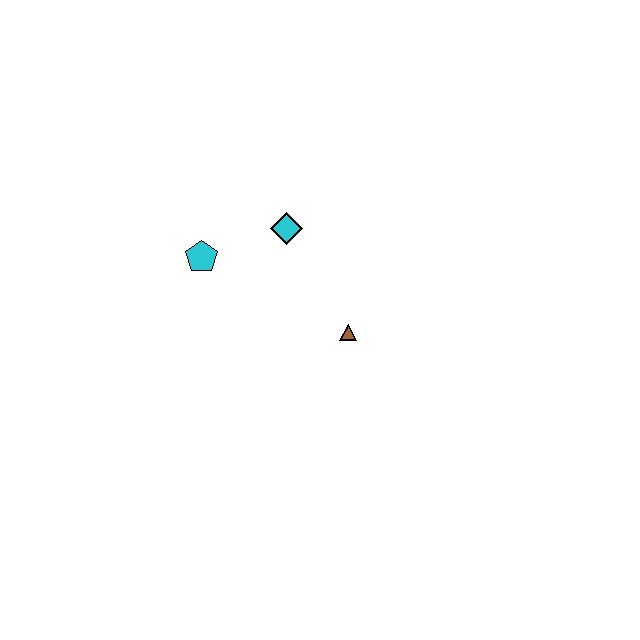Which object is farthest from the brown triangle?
The cyan pentagon is farthest from the brown triangle.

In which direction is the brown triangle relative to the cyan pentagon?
The brown triangle is to the right of the cyan pentagon.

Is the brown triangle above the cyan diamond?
No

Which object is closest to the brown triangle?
The cyan diamond is closest to the brown triangle.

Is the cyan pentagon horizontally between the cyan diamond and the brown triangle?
No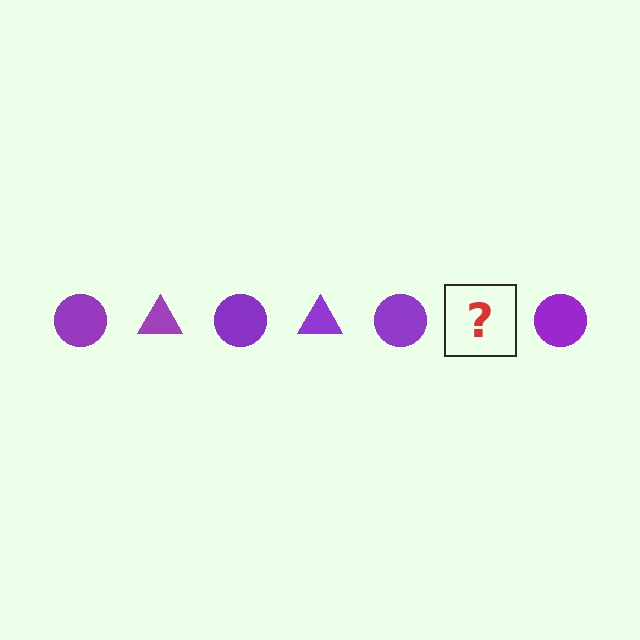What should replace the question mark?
The question mark should be replaced with a purple triangle.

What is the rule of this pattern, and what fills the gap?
The rule is that the pattern cycles through circle, triangle shapes in purple. The gap should be filled with a purple triangle.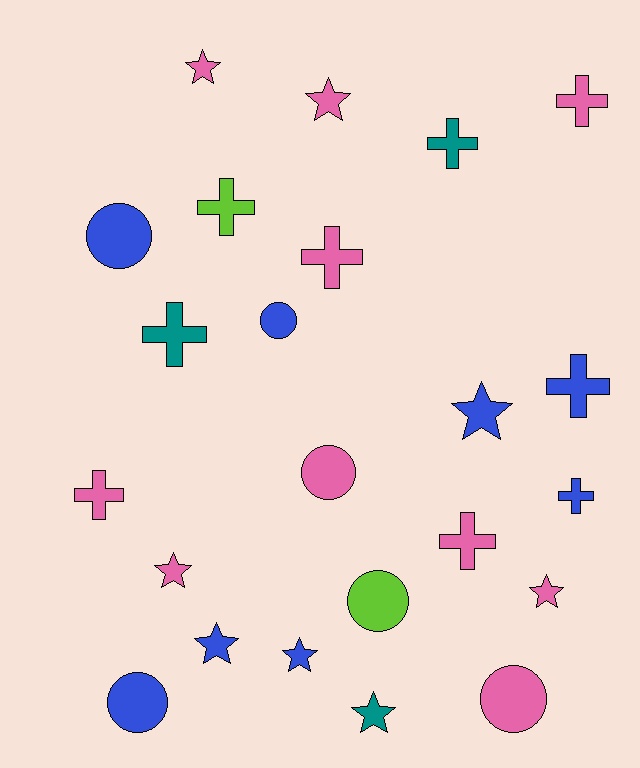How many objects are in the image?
There are 23 objects.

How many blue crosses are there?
There are 2 blue crosses.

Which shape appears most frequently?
Cross, with 9 objects.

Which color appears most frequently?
Pink, with 10 objects.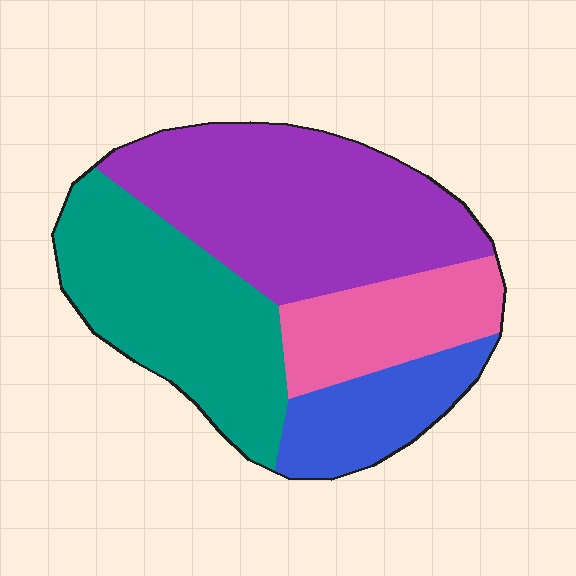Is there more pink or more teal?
Teal.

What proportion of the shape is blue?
Blue covers roughly 15% of the shape.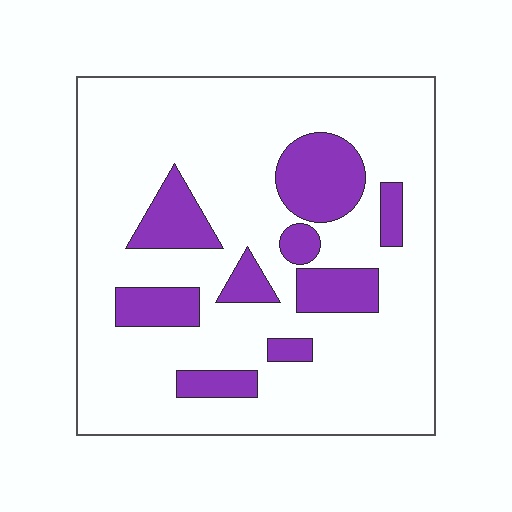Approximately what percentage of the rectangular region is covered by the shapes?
Approximately 20%.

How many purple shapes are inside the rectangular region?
9.